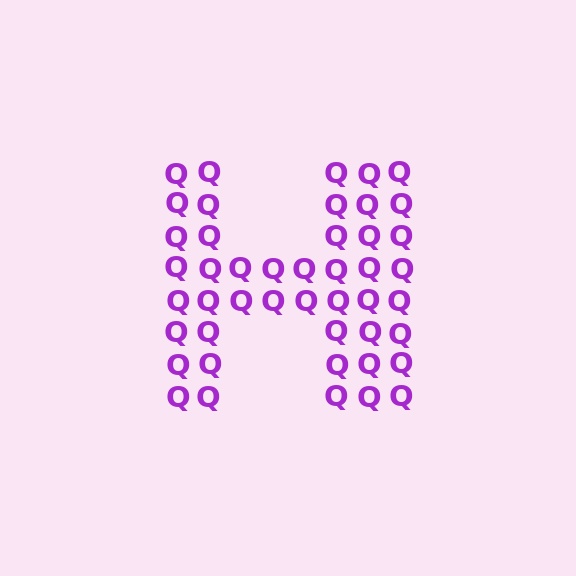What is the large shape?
The large shape is the letter H.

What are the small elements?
The small elements are letter Q's.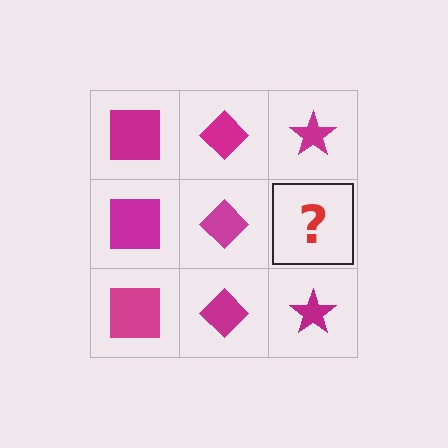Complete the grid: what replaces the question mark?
The question mark should be replaced with a magenta star.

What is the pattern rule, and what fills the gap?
The rule is that each column has a consistent shape. The gap should be filled with a magenta star.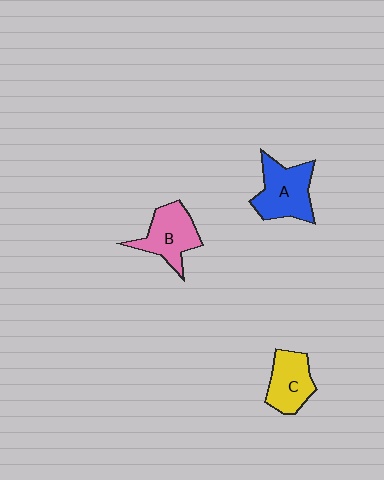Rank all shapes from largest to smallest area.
From largest to smallest: A (blue), B (pink), C (yellow).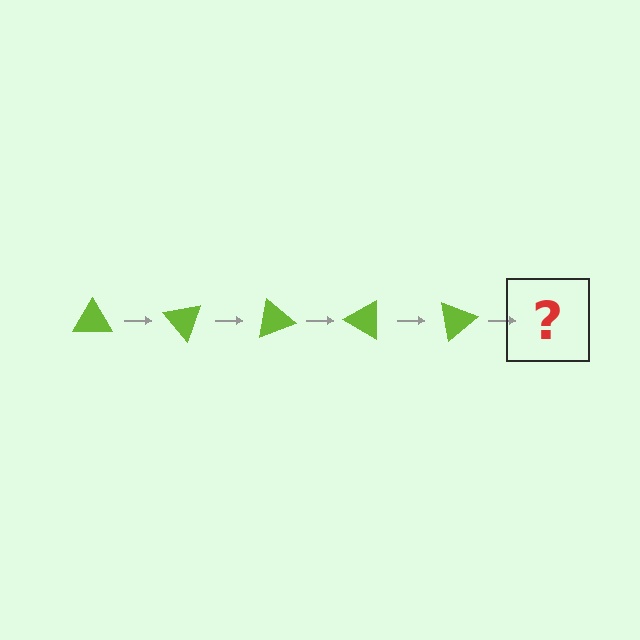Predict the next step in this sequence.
The next step is a lime triangle rotated 250 degrees.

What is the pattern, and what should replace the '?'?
The pattern is that the triangle rotates 50 degrees each step. The '?' should be a lime triangle rotated 250 degrees.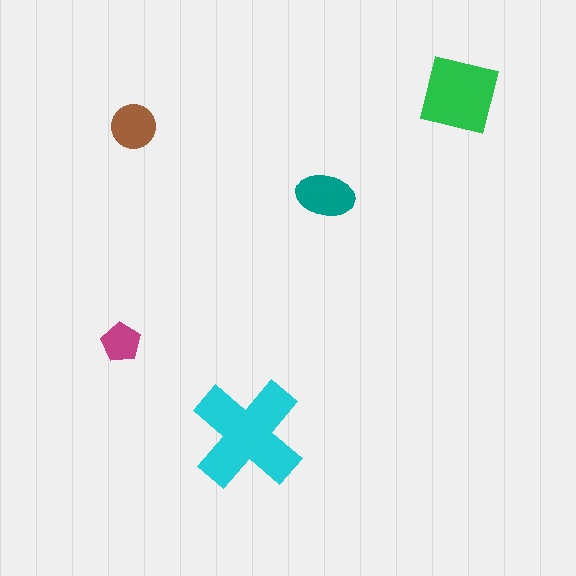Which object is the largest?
The cyan cross.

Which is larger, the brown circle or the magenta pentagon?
The brown circle.